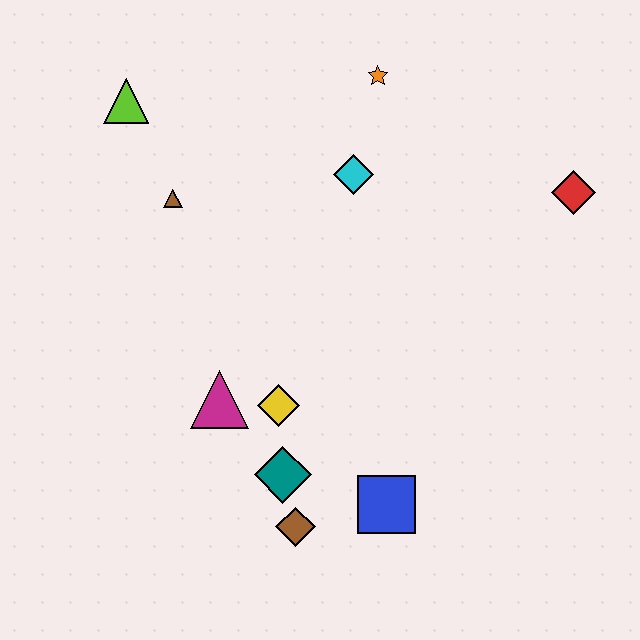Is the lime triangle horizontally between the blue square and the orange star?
No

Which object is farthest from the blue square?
The lime triangle is farthest from the blue square.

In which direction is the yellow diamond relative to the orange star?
The yellow diamond is below the orange star.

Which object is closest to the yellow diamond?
The magenta triangle is closest to the yellow diamond.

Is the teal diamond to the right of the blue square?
No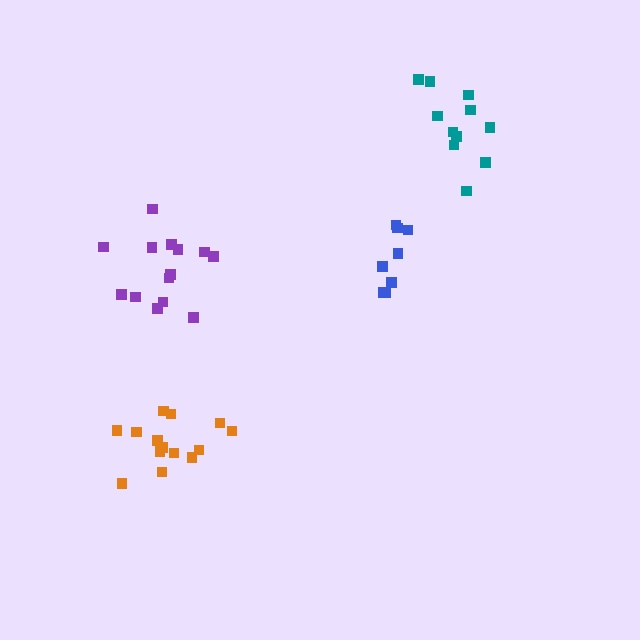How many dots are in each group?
Group 1: 14 dots, Group 2: 8 dots, Group 3: 14 dots, Group 4: 11 dots (47 total).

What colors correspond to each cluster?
The clusters are colored: purple, blue, orange, teal.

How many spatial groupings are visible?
There are 4 spatial groupings.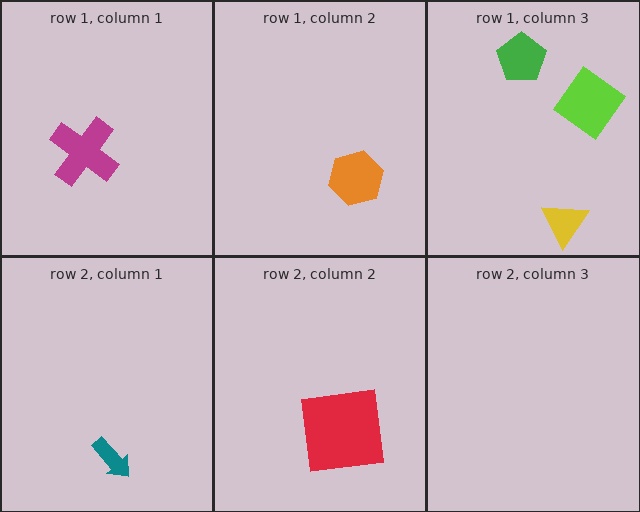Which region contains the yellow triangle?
The row 1, column 3 region.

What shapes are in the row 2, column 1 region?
The teal arrow.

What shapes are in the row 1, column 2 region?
The orange hexagon.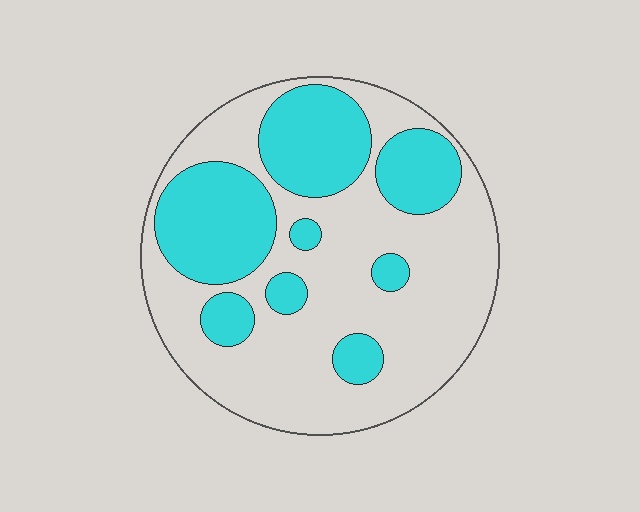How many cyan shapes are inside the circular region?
8.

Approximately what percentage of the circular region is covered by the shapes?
Approximately 35%.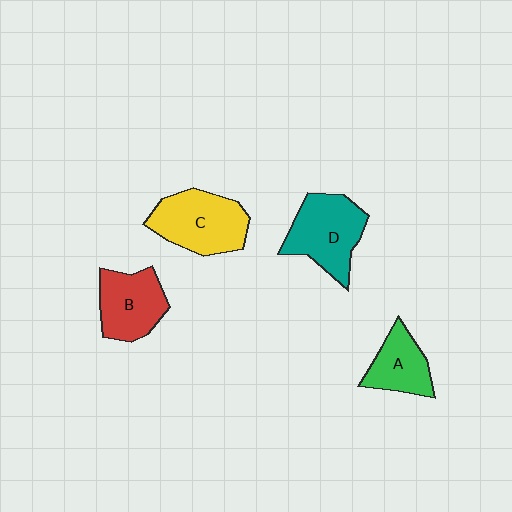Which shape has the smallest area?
Shape A (green).